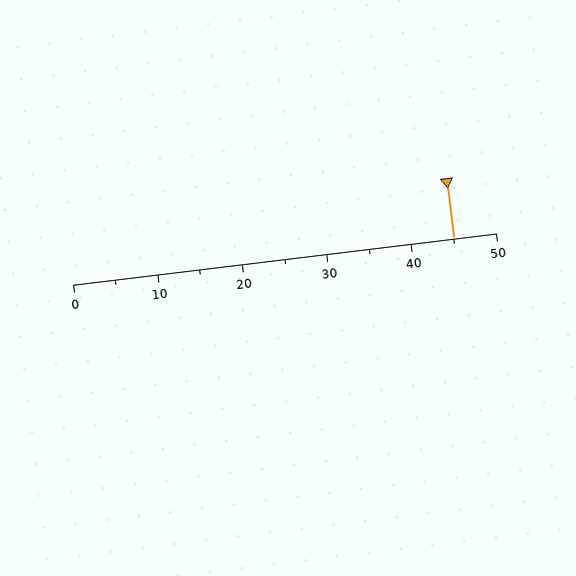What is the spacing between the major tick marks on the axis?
The major ticks are spaced 10 apart.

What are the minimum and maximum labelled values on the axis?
The axis runs from 0 to 50.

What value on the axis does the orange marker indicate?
The marker indicates approximately 45.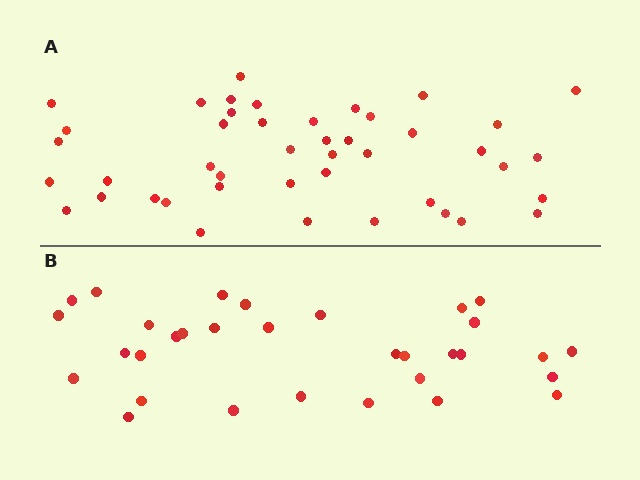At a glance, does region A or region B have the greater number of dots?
Region A (the top region) has more dots.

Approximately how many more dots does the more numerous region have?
Region A has roughly 12 or so more dots than region B.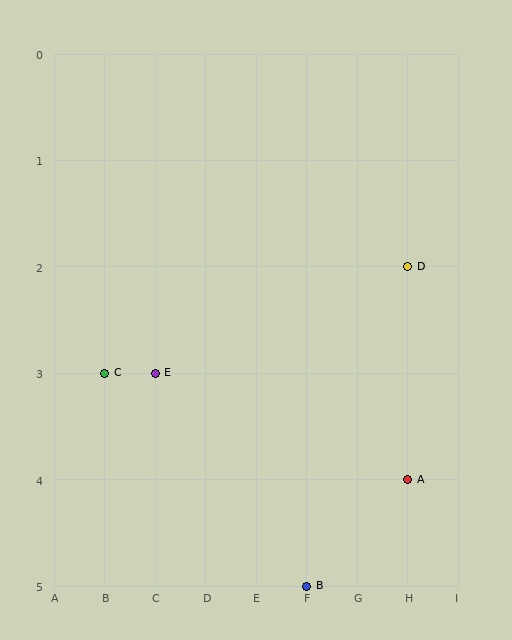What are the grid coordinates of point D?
Point D is at grid coordinates (H, 2).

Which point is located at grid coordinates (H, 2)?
Point D is at (H, 2).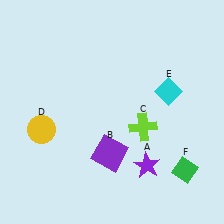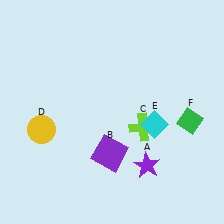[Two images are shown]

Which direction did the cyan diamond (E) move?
The cyan diamond (E) moved down.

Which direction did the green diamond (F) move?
The green diamond (F) moved up.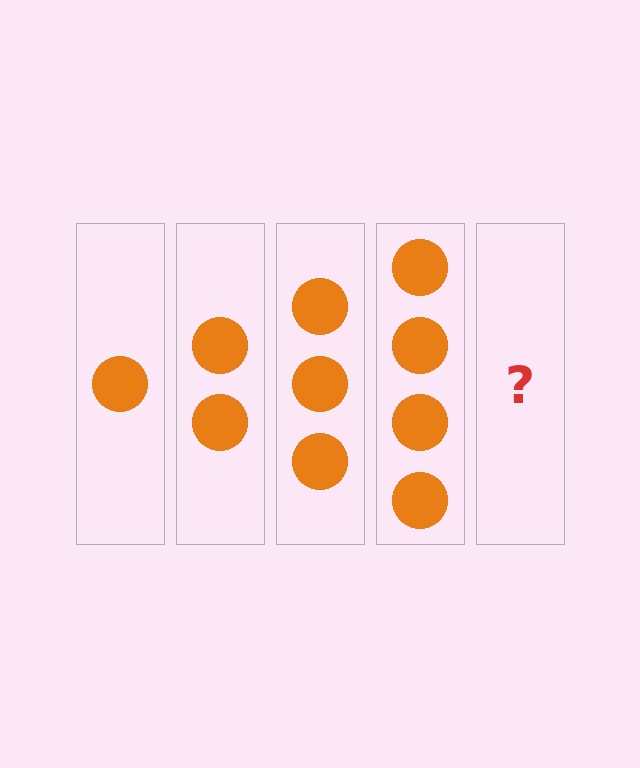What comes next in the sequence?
The next element should be 5 circles.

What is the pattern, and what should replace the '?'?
The pattern is that each step adds one more circle. The '?' should be 5 circles.